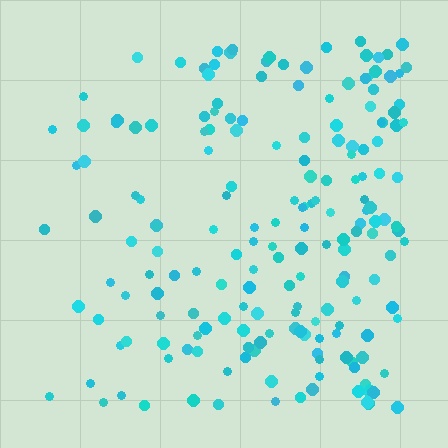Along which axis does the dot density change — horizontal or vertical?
Horizontal.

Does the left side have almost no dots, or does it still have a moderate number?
Still a moderate number, just noticeably fewer than the right.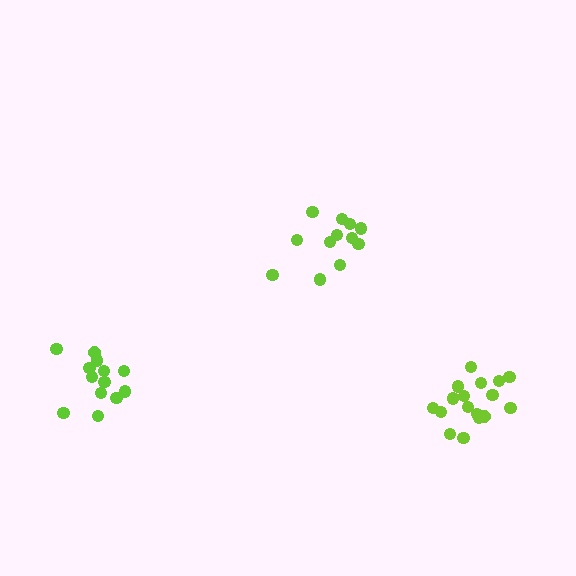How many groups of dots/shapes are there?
There are 3 groups.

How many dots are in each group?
Group 1: 12 dots, Group 2: 13 dots, Group 3: 17 dots (42 total).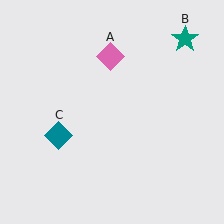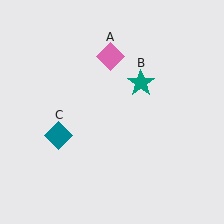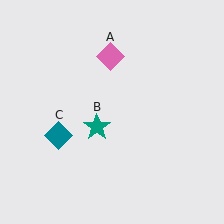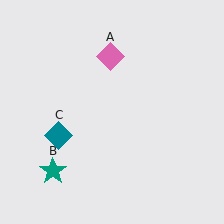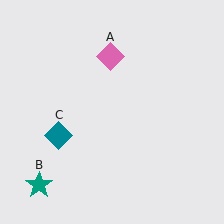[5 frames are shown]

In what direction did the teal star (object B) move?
The teal star (object B) moved down and to the left.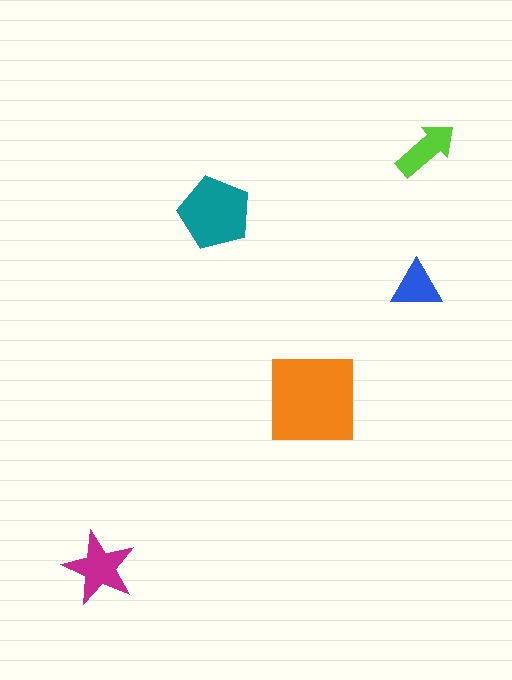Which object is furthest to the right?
The lime arrow is rightmost.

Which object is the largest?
The orange square.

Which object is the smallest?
The blue triangle.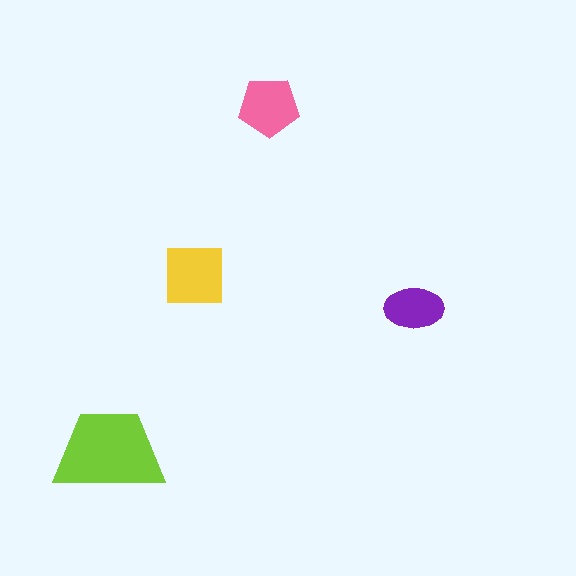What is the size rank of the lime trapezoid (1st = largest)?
1st.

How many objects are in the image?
There are 4 objects in the image.